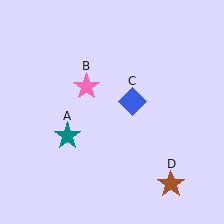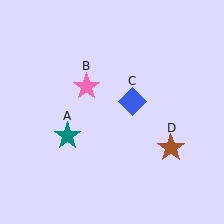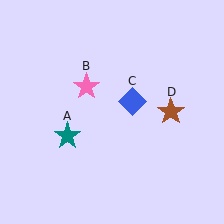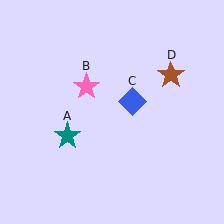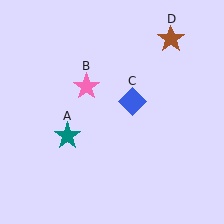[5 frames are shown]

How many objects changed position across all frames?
1 object changed position: brown star (object D).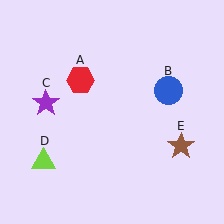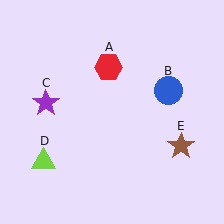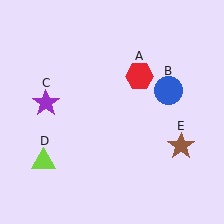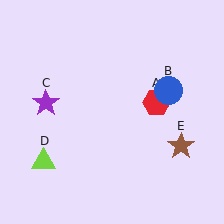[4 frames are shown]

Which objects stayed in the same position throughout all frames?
Blue circle (object B) and purple star (object C) and lime triangle (object D) and brown star (object E) remained stationary.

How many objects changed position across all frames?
1 object changed position: red hexagon (object A).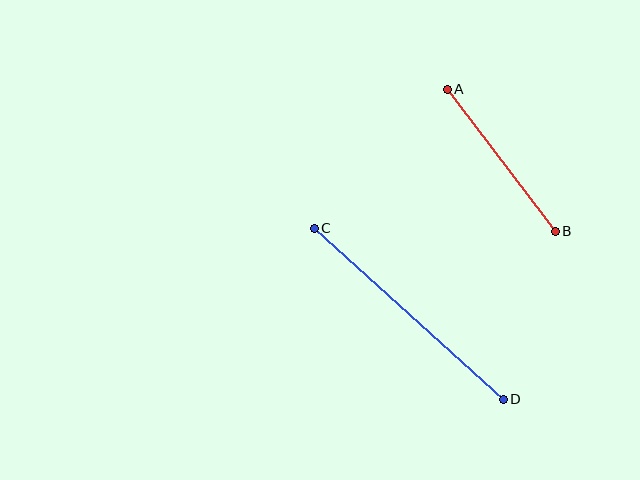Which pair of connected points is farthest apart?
Points C and D are farthest apart.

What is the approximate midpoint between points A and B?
The midpoint is at approximately (501, 160) pixels.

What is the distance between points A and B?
The distance is approximately 178 pixels.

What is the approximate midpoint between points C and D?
The midpoint is at approximately (409, 314) pixels.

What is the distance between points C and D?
The distance is approximately 255 pixels.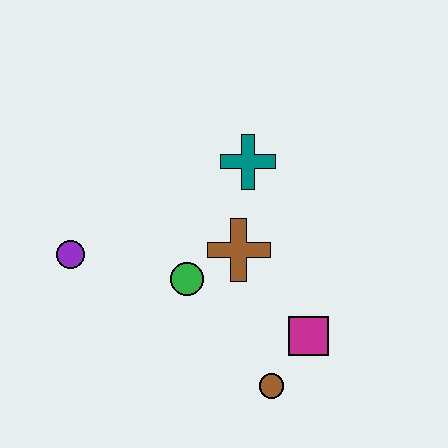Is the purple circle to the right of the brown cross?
No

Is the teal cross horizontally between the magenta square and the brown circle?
No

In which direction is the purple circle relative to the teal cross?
The purple circle is to the left of the teal cross.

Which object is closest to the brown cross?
The green circle is closest to the brown cross.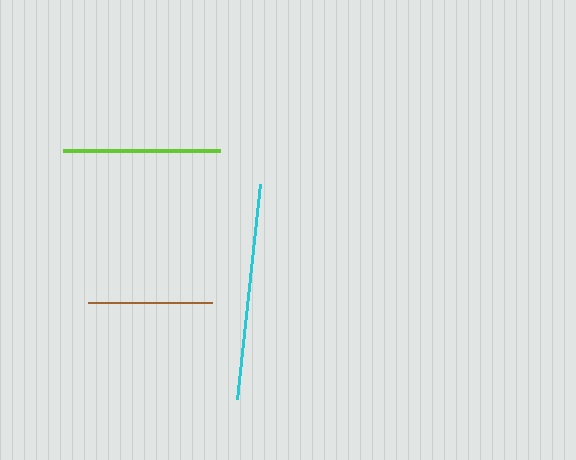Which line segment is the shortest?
The brown line is the shortest at approximately 124 pixels.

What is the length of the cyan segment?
The cyan segment is approximately 216 pixels long.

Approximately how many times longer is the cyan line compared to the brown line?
The cyan line is approximately 1.7 times the length of the brown line.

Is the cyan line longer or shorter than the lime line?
The cyan line is longer than the lime line.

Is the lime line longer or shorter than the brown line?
The lime line is longer than the brown line.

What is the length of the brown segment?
The brown segment is approximately 124 pixels long.